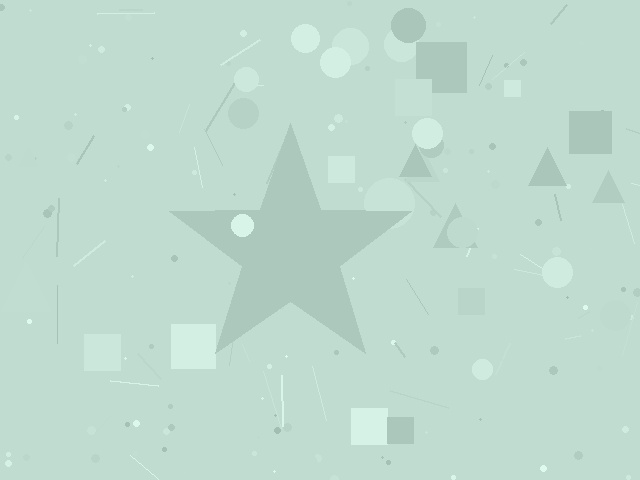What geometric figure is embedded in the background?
A star is embedded in the background.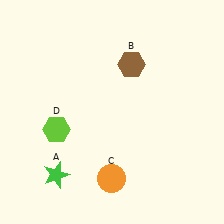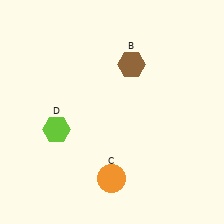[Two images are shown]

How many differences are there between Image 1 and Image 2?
There is 1 difference between the two images.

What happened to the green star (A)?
The green star (A) was removed in Image 2. It was in the bottom-left area of Image 1.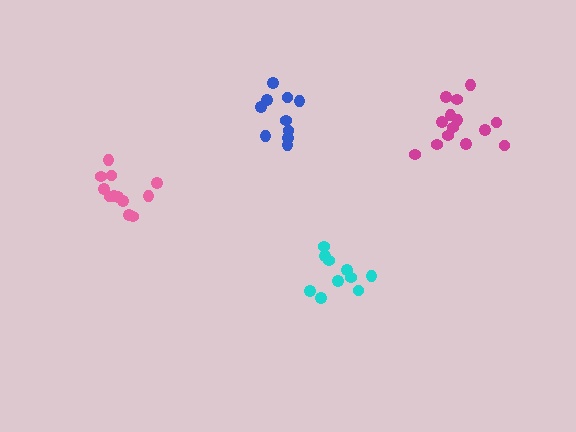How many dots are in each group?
Group 1: 10 dots, Group 2: 12 dots, Group 3: 10 dots, Group 4: 14 dots (46 total).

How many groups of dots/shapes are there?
There are 4 groups.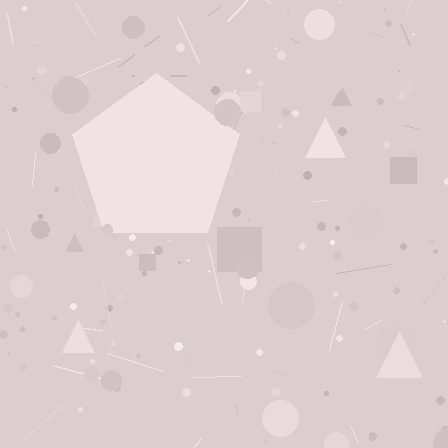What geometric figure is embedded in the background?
A pentagon is embedded in the background.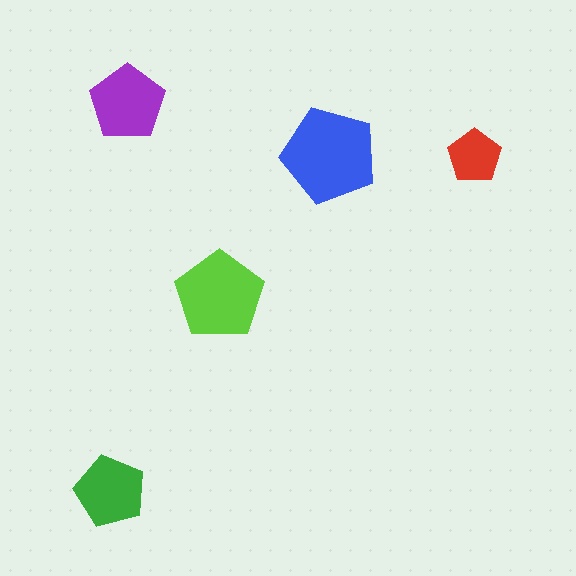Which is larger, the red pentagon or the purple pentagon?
The purple one.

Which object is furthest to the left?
The green pentagon is leftmost.